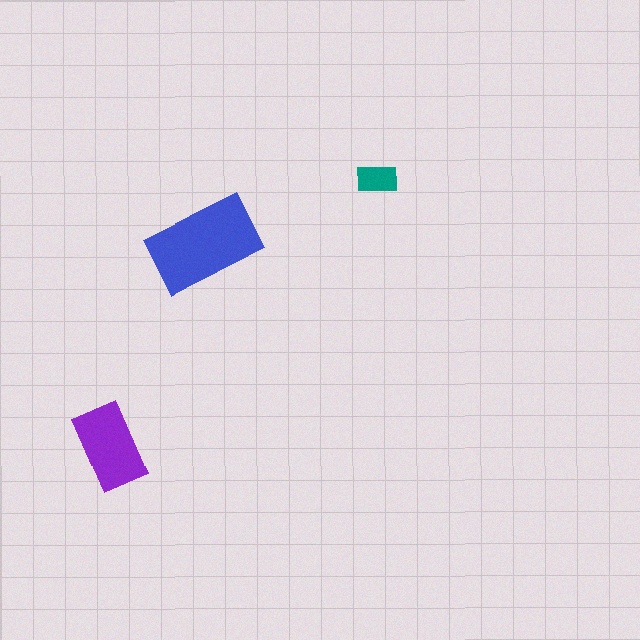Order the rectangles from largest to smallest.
the blue one, the purple one, the teal one.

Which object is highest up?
The teal rectangle is topmost.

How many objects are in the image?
There are 3 objects in the image.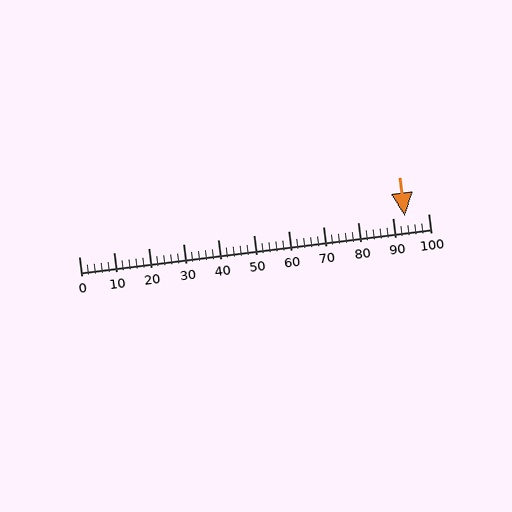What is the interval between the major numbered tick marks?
The major tick marks are spaced 10 units apart.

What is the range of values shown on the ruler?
The ruler shows values from 0 to 100.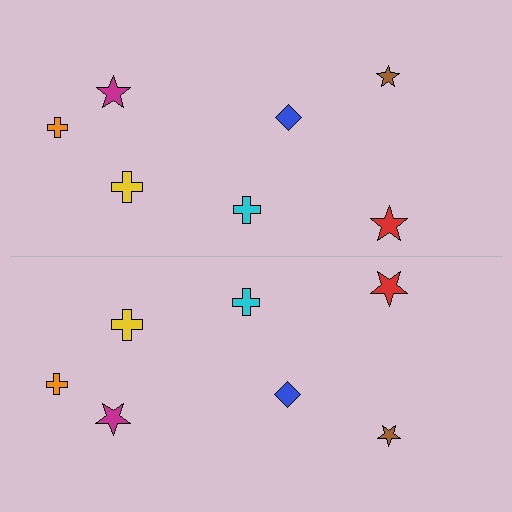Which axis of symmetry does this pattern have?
The pattern has a horizontal axis of symmetry running through the center of the image.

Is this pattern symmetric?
Yes, this pattern has bilateral (reflection) symmetry.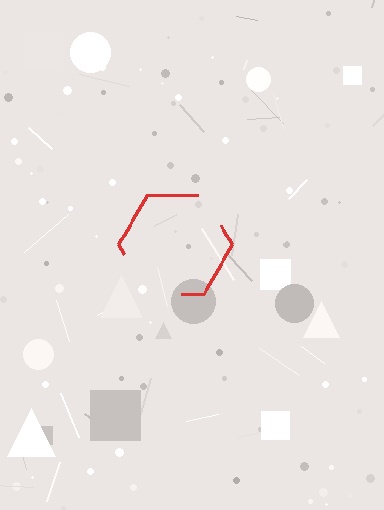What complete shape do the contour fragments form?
The contour fragments form a hexagon.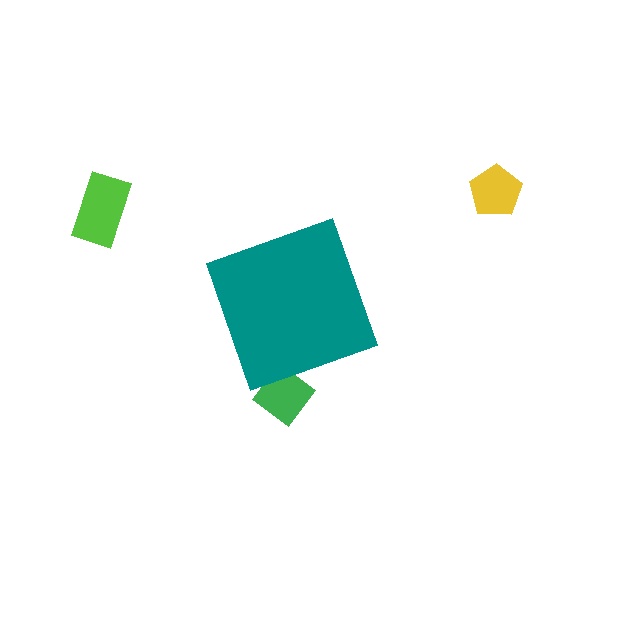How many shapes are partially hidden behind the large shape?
1 shape is partially hidden.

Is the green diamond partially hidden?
Yes, the green diamond is partially hidden behind the teal diamond.